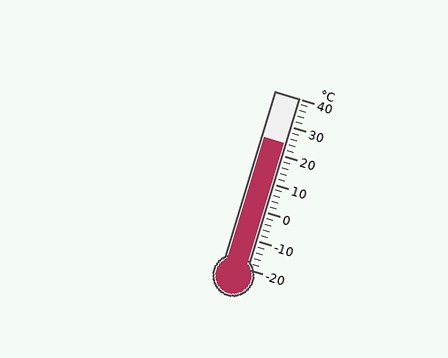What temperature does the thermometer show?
The thermometer shows approximately 24°C.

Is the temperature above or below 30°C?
The temperature is below 30°C.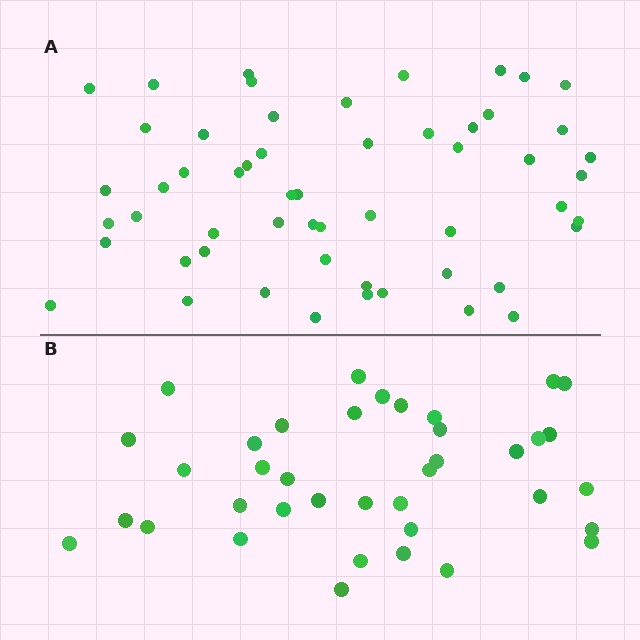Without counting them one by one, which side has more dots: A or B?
Region A (the top region) has more dots.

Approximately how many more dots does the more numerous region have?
Region A has approximately 15 more dots than region B.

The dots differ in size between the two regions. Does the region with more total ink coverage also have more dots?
No. Region B has more total ink coverage because its dots are larger, but region A actually contains more individual dots. Total area can be misleading — the number of items is what matters here.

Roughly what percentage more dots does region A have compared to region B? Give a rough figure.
About 45% more.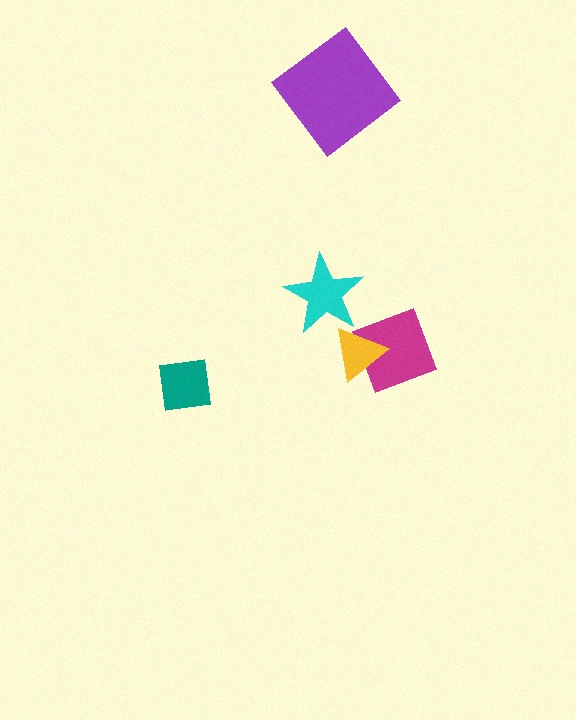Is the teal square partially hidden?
No, no other shape covers it.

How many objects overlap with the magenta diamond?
1 object overlaps with the magenta diamond.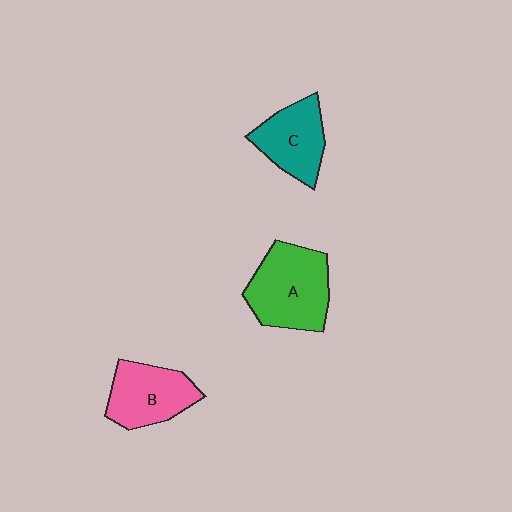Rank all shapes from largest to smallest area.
From largest to smallest: A (green), B (pink), C (teal).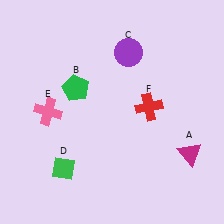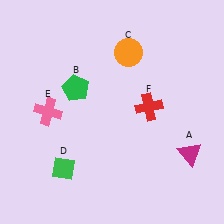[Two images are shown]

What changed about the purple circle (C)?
In Image 1, C is purple. In Image 2, it changed to orange.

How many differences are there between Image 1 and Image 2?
There is 1 difference between the two images.